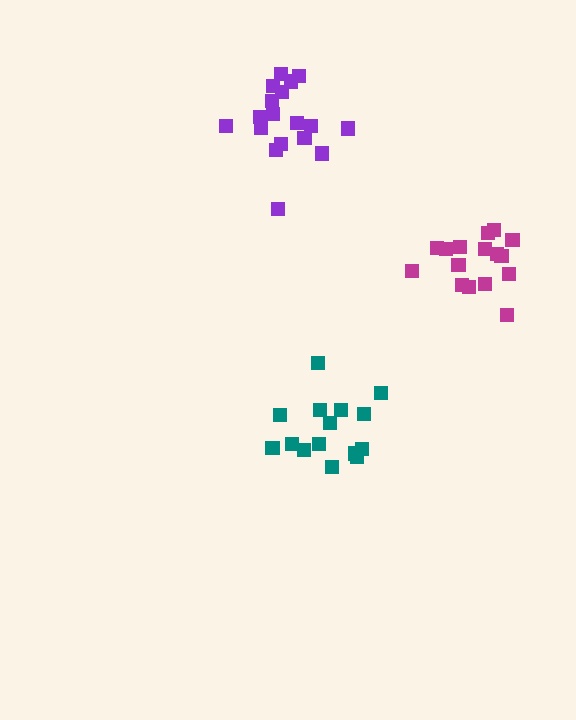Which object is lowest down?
The teal cluster is bottommost.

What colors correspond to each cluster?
The clusters are colored: purple, teal, magenta.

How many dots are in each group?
Group 1: 18 dots, Group 2: 15 dots, Group 3: 16 dots (49 total).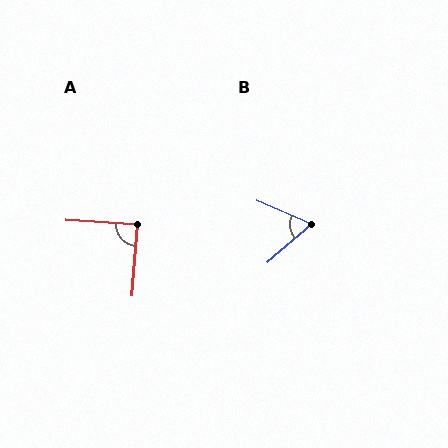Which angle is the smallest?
B, at approximately 64 degrees.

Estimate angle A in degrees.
Approximately 89 degrees.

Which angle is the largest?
A, at approximately 89 degrees.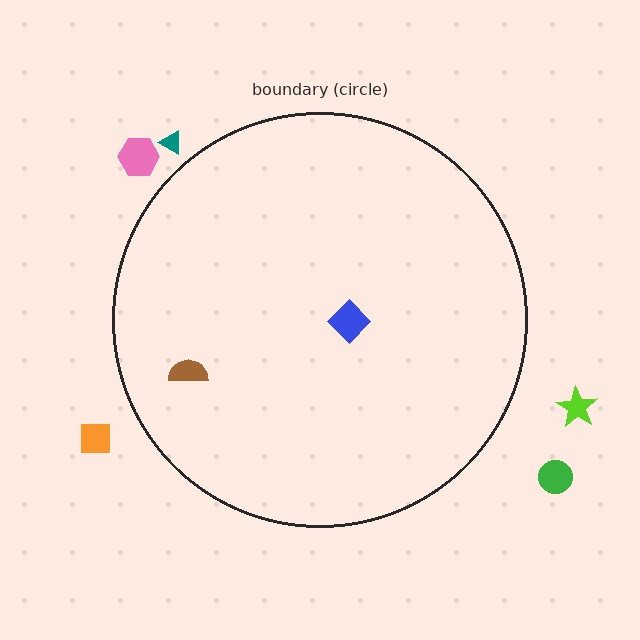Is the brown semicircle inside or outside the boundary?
Inside.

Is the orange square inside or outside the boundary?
Outside.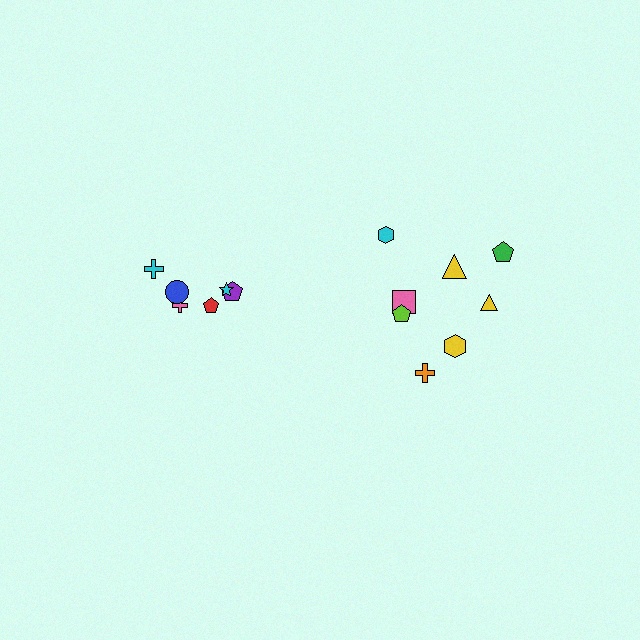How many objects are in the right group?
There are 8 objects.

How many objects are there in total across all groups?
There are 14 objects.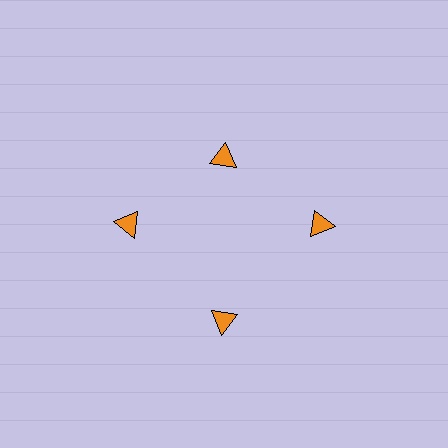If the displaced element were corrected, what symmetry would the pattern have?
It would have 4-fold rotational symmetry — the pattern would map onto itself every 90 degrees.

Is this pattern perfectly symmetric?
No. The 4 orange triangles are arranged in a ring, but one element near the 12 o'clock position is pulled inward toward the center, breaking the 4-fold rotational symmetry.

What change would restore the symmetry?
The symmetry would be restored by moving it outward, back onto the ring so that all 4 triangles sit at equal angles and equal distance from the center.